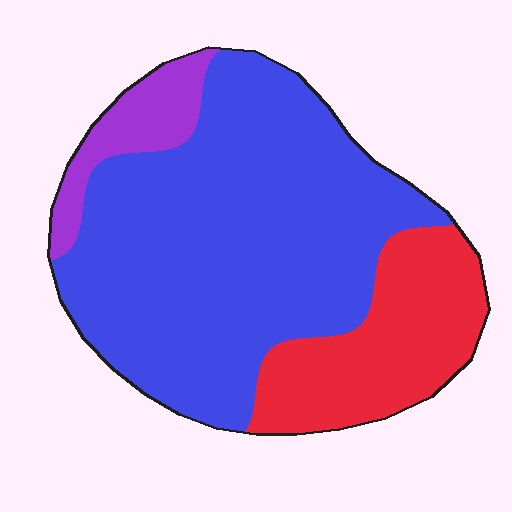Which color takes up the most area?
Blue, at roughly 65%.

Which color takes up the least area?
Purple, at roughly 10%.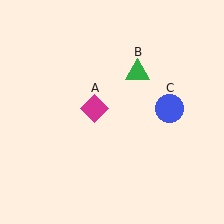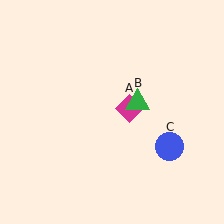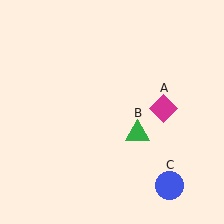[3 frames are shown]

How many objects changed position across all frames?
3 objects changed position: magenta diamond (object A), green triangle (object B), blue circle (object C).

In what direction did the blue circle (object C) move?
The blue circle (object C) moved down.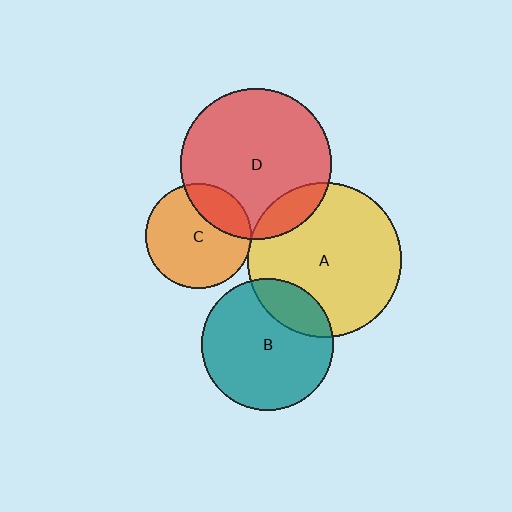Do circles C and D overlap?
Yes.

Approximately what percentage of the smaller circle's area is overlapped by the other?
Approximately 25%.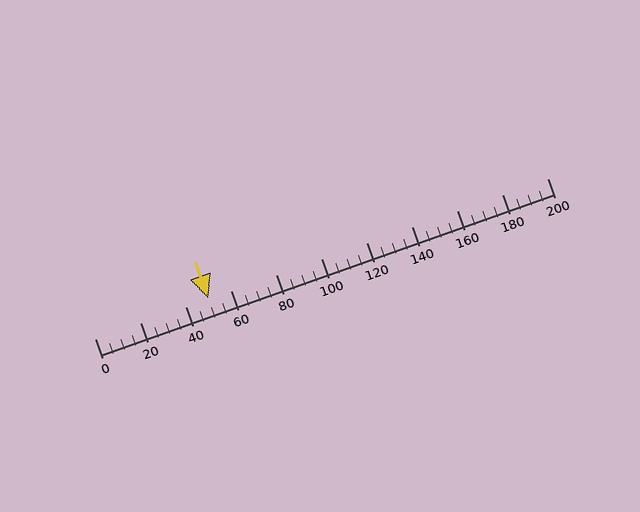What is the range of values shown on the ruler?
The ruler shows values from 0 to 200.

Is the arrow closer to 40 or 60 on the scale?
The arrow is closer to 60.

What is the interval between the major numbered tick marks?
The major tick marks are spaced 20 units apart.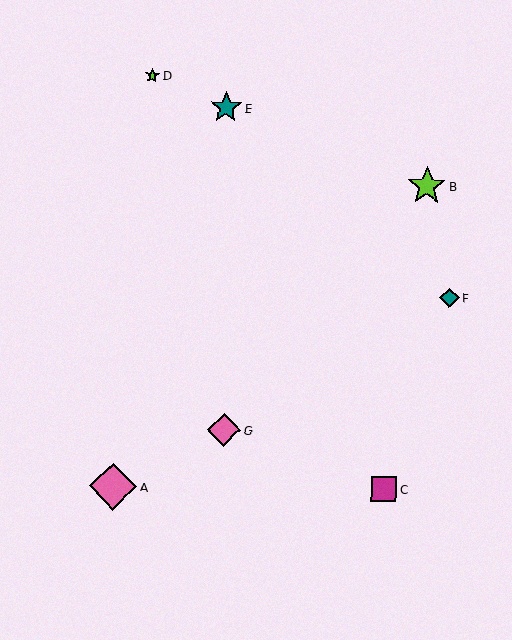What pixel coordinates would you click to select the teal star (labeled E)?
Click at (226, 108) to select the teal star E.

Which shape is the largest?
The pink diamond (labeled A) is the largest.